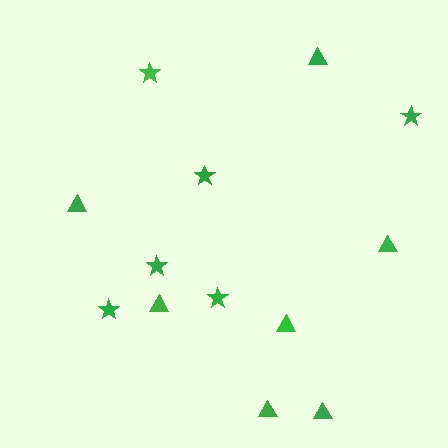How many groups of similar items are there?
There are 2 groups: one group of triangles (7) and one group of stars (6).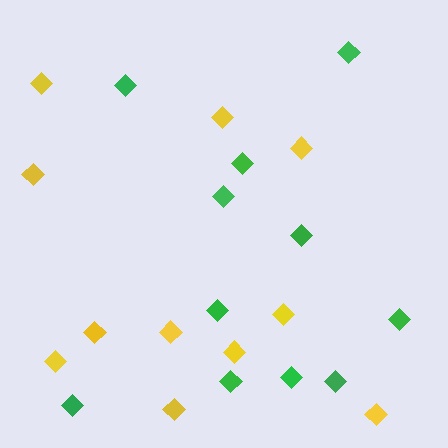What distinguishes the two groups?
There are 2 groups: one group of green diamonds (11) and one group of yellow diamonds (11).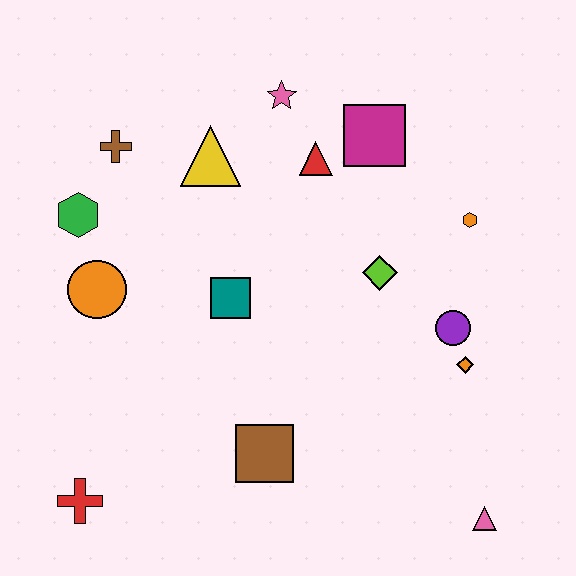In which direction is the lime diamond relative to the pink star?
The lime diamond is below the pink star.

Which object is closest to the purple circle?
The orange diamond is closest to the purple circle.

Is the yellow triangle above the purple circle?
Yes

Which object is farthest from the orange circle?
The pink triangle is farthest from the orange circle.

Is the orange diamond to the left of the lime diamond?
No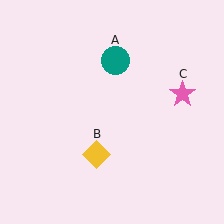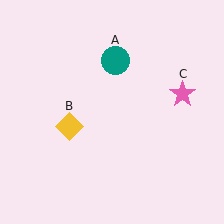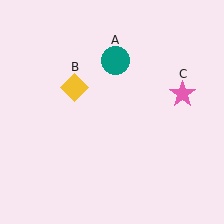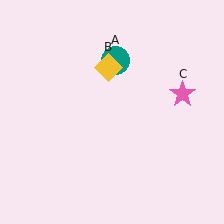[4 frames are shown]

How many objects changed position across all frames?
1 object changed position: yellow diamond (object B).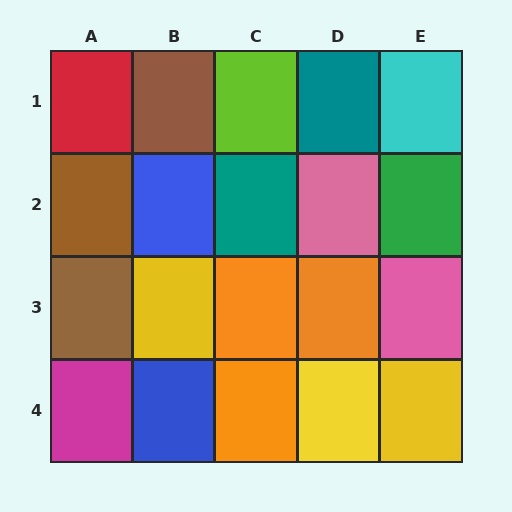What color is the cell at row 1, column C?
Lime.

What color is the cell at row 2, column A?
Brown.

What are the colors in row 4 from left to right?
Magenta, blue, orange, yellow, yellow.